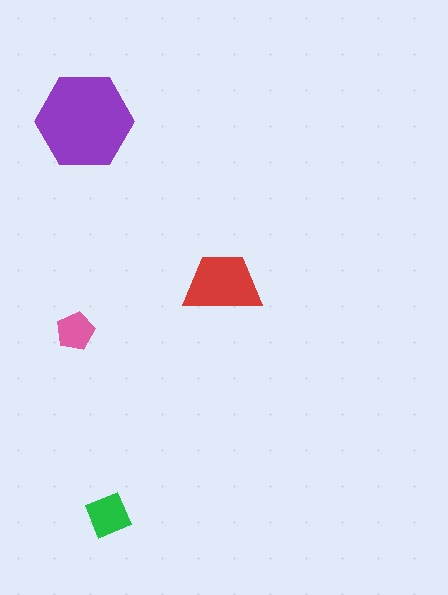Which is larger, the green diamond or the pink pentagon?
The green diamond.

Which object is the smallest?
The pink pentagon.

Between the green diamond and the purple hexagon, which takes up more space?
The purple hexagon.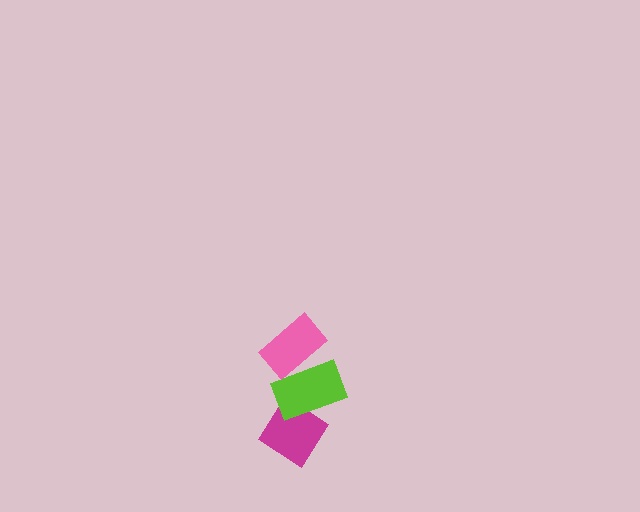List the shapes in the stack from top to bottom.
From top to bottom: the pink rectangle, the lime rectangle, the magenta diamond.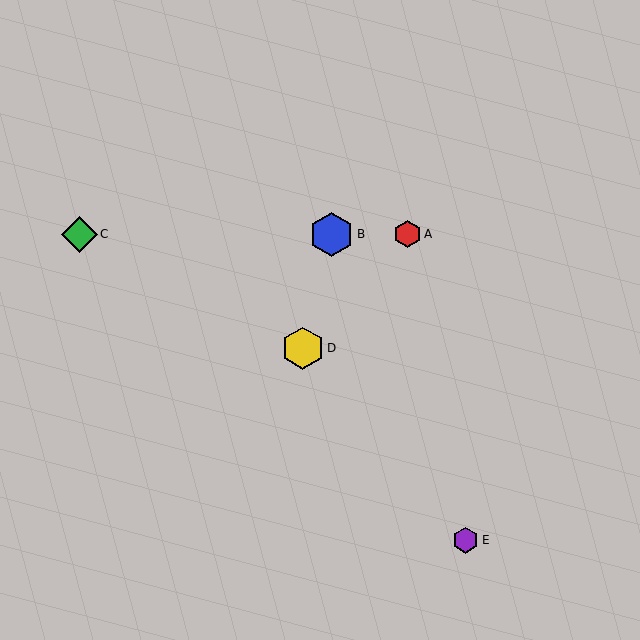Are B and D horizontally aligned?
No, B is at y≈234 and D is at y≈348.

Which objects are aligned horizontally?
Objects A, B, C are aligned horizontally.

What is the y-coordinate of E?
Object E is at y≈540.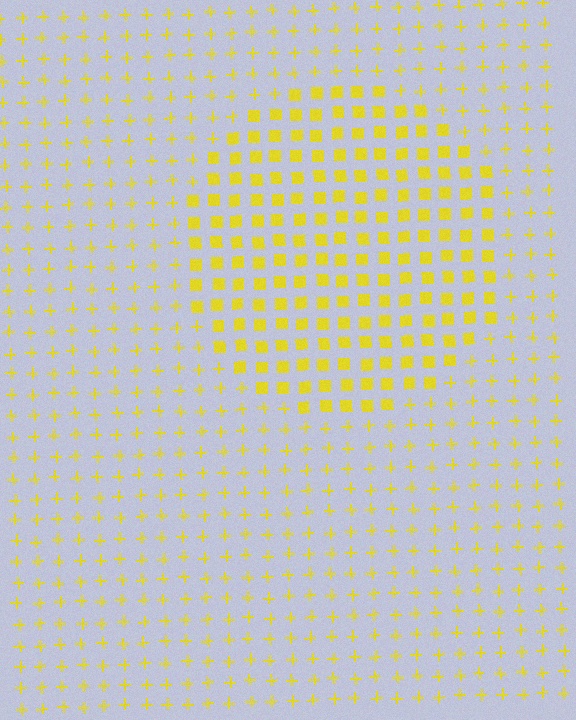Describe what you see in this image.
The image is filled with small yellow elements arranged in a uniform grid. A circle-shaped region contains squares, while the surrounding area contains plus signs. The boundary is defined purely by the change in element shape.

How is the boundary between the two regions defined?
The boundary is defined by a change in element shape: squares inside vs. plus signs outside. All elements share the same color and spacing.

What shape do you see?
I see a circle.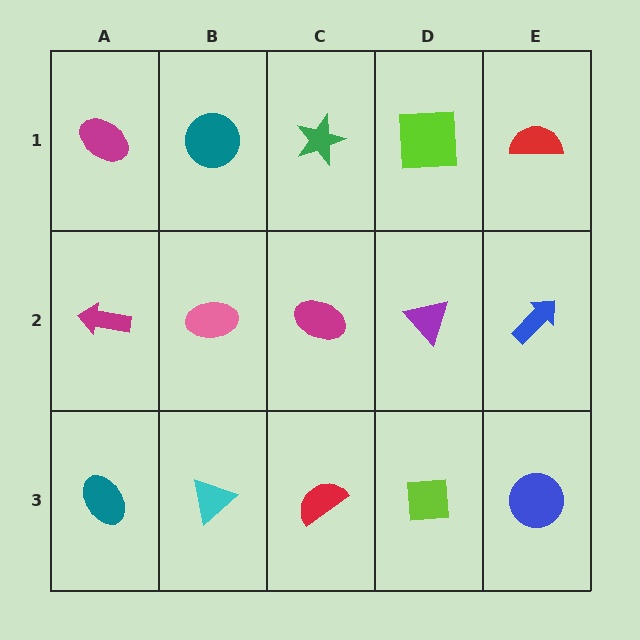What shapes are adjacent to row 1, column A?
A magenta arrow (row 2, column A), a teal circle (row 1, column B).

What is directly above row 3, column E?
A blue arrow.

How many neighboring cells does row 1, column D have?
3.